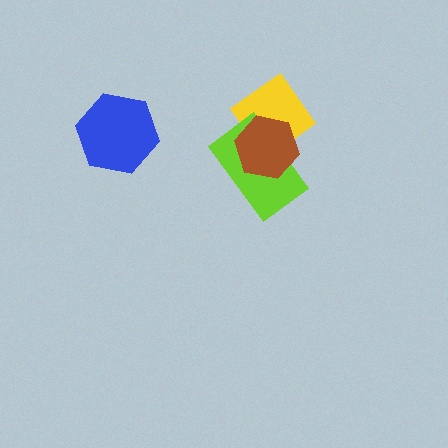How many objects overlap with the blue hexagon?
0 objects overlap with the blue hexagon.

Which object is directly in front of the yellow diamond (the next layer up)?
The lime rectangle is directly in front of the yellow diamond.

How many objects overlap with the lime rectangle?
2 objects overlap with the lime rectangle.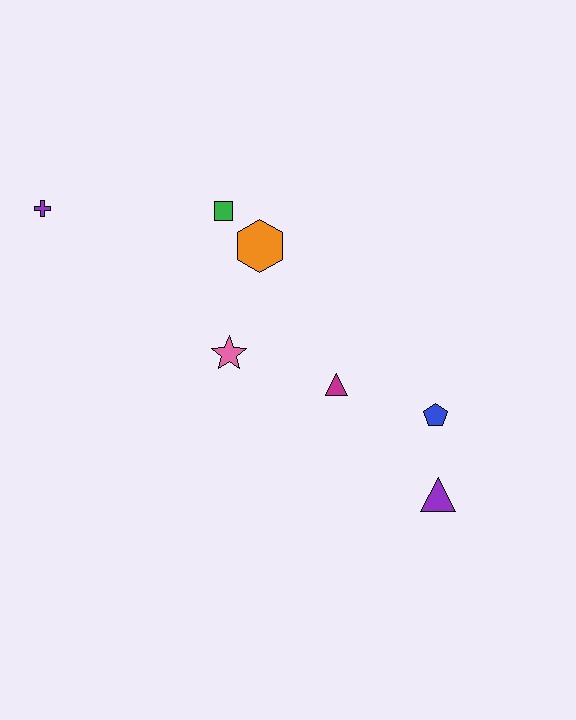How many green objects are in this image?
There is 1 green object.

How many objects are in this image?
There are 7 objects.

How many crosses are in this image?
There is 1 cross.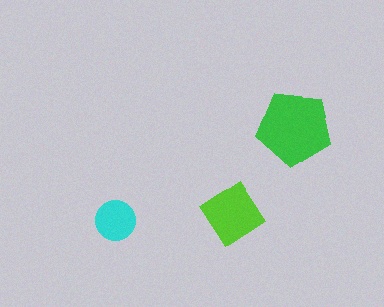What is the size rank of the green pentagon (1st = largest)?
1st.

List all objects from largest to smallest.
The green pentagon, the lime diamond, the cyan circle.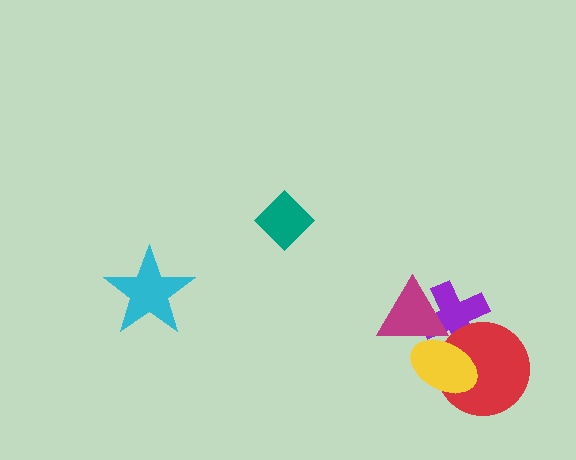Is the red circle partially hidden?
Yes, it is partially covered by another shape.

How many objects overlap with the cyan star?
0 objects overlap with the cyan star.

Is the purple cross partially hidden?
Yes, it is partially covered by another shape.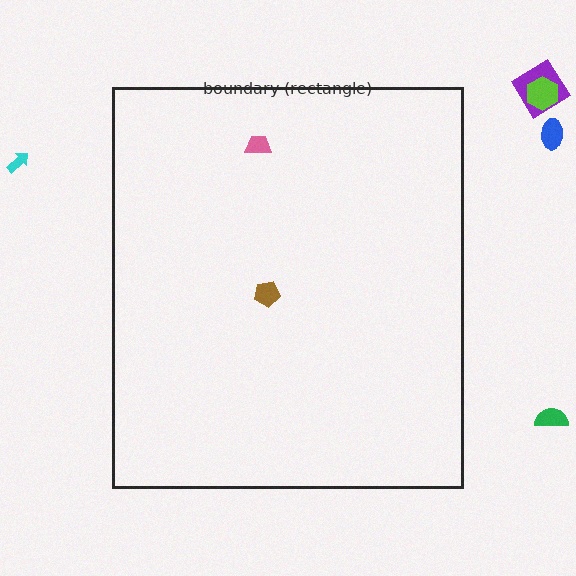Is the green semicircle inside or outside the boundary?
Outside.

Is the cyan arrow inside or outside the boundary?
Outside.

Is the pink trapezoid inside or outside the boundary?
Inside.